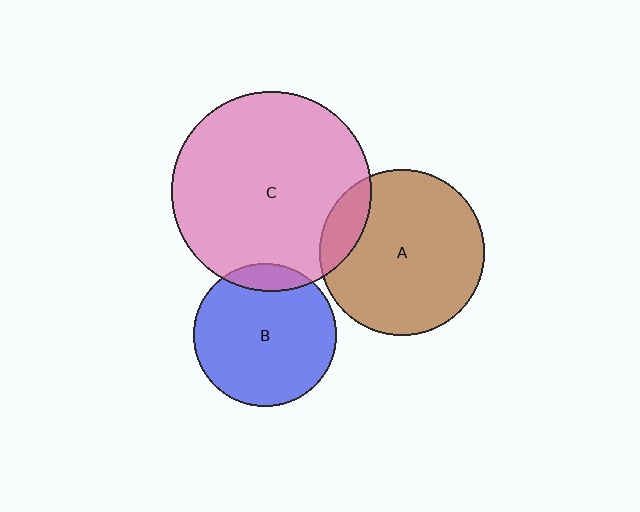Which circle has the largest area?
Circle C (pink).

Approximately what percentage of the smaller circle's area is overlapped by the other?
Approximately 10%.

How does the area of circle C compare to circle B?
Approximately 2.0 times.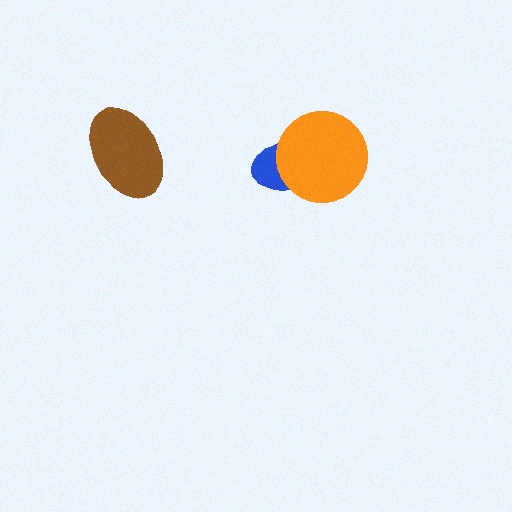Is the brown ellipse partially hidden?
No, no other shape covers it.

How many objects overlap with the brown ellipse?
0 objects overlap with the brown ellipse.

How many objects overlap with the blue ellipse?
1 object overlaps with the blue ellipse.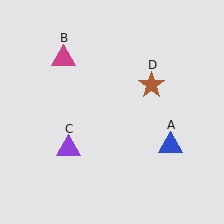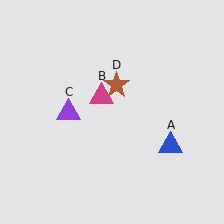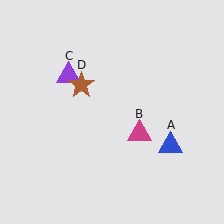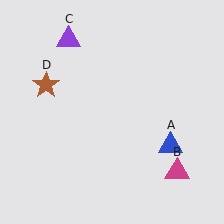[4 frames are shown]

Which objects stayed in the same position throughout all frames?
Blue triangle (object A) remained stationary.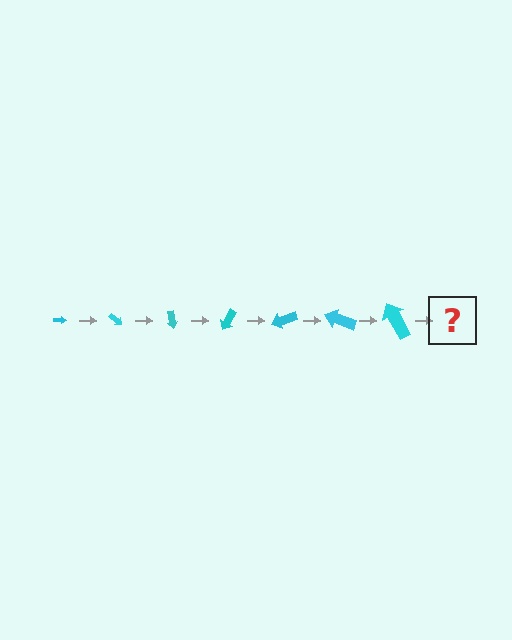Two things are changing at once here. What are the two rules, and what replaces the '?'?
The two rules are that the arrow grows larger each step and it rotates 40 degrees each step. The '?' should be an arrow, larger than the previous one and rotated 280 degrees from the start.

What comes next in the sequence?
The next element should be an arrow, larger than the previous one and rotated 280 degrees from the start.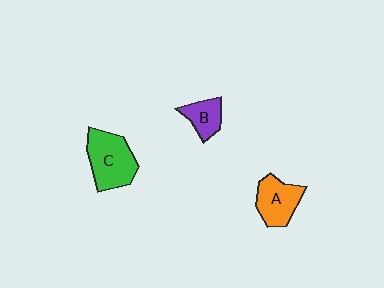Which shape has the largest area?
Shape C (green).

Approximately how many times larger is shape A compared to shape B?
Approximately 1.5 times.